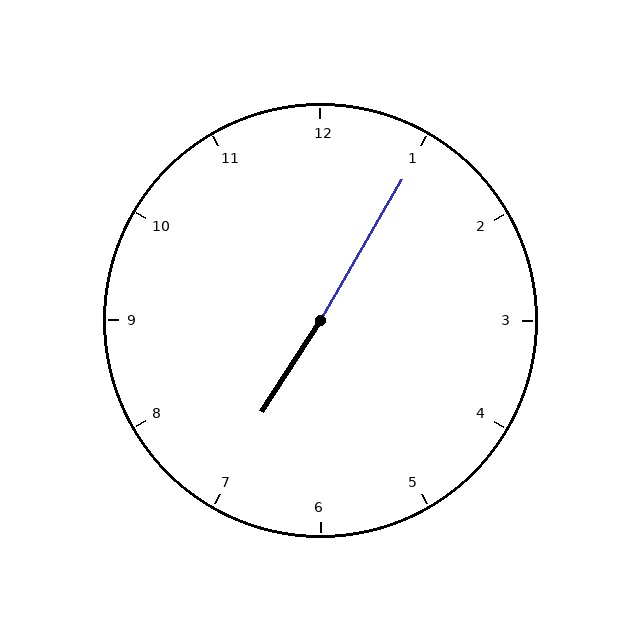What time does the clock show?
7:05.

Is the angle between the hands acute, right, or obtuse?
It is obtuse.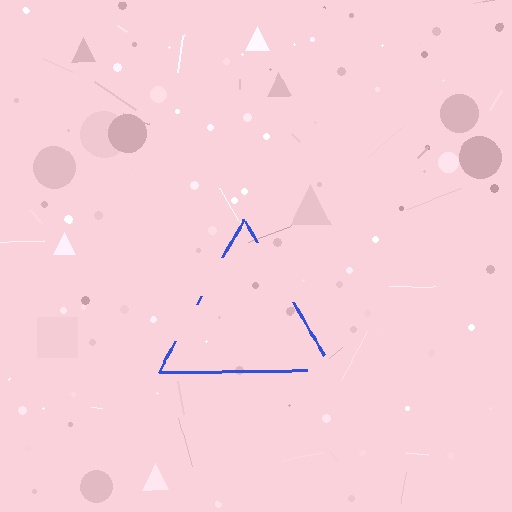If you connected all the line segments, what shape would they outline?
They would outline a triangle.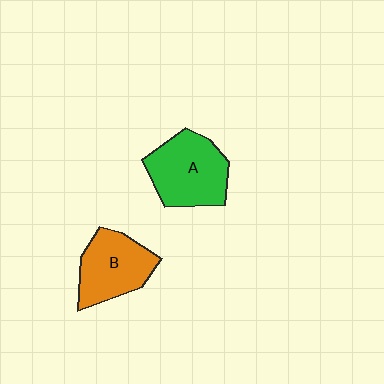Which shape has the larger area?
Shape A (green).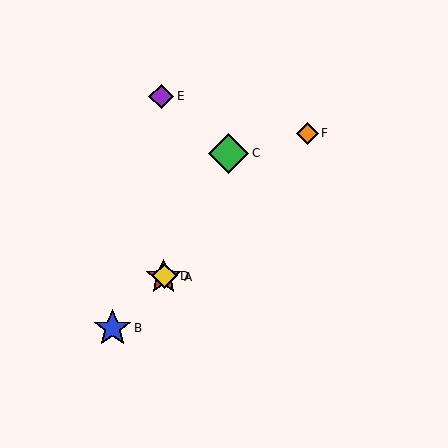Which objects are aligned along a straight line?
Objects A, B, D, F are aligned along a straight line.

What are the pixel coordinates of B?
Object B is at (112, 328).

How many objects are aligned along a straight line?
4 objects (A, B, D, F) are aligned along a straight line.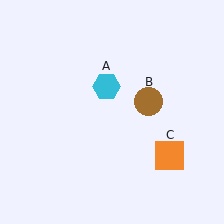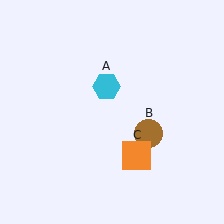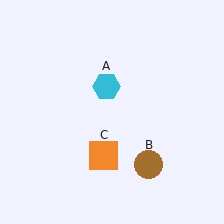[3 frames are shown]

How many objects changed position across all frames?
2 objects changed position: brown circle (object B), orange square (object C).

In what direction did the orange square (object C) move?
The orange square (object C) moved left.